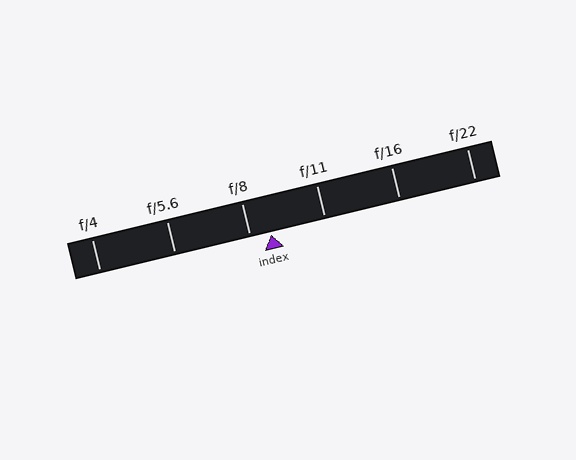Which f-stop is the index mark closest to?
The index mark is closest to f/8.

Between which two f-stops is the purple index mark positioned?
The index mark is between f/8 and f/11.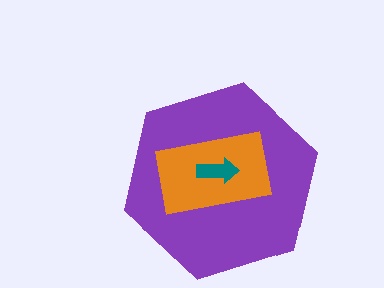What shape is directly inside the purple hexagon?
The orange rectangle.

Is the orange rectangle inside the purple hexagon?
Yes.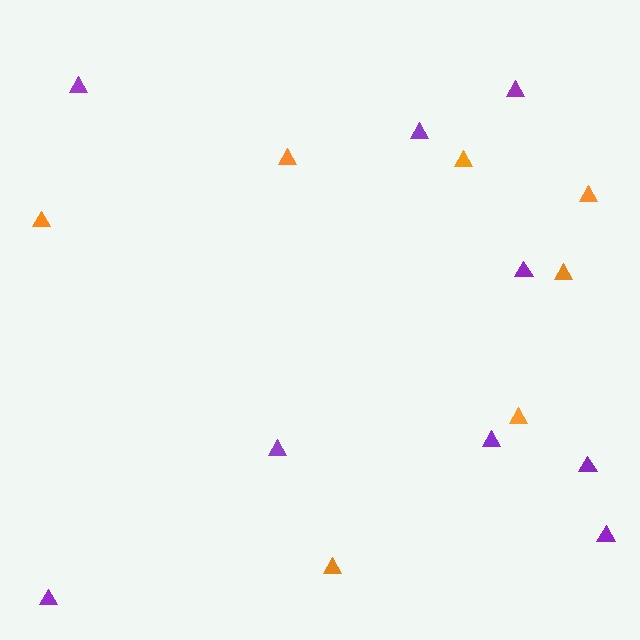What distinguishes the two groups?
There are 2 groups: one group of purple triangles (9) and one group of orange triangles (7).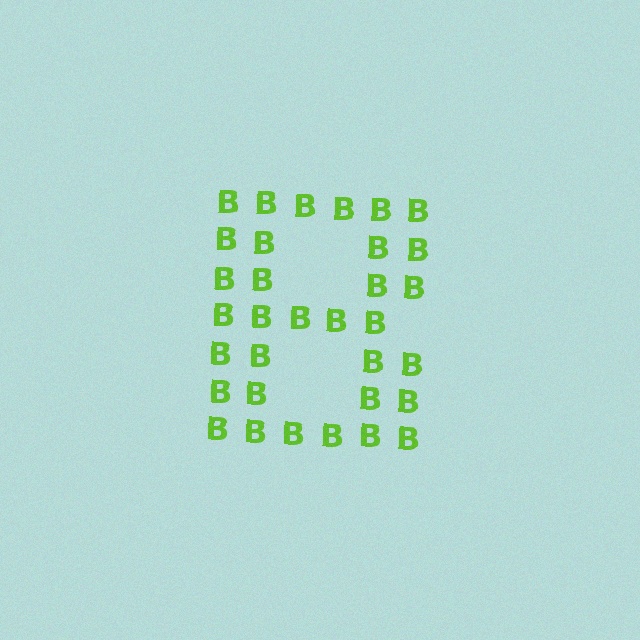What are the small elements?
The small elements are letter B's.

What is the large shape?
The large shape is the letter B.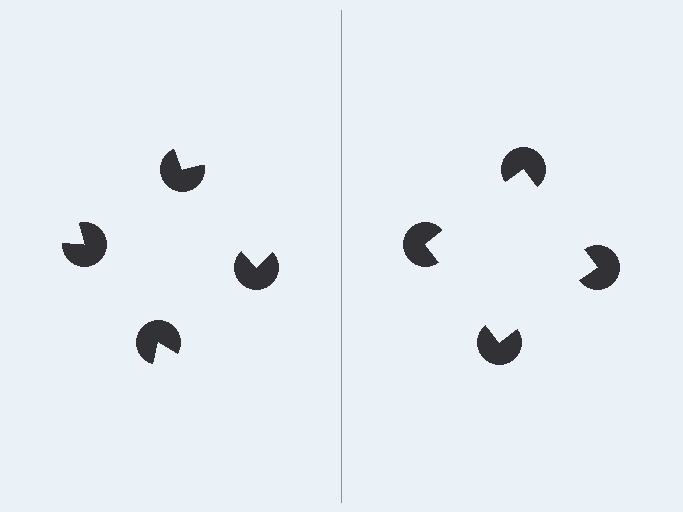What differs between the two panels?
The pac-man discs are positioned identically on both sides; only the wedge orientations differ. On the right they align to a square; on the left they are misaligned.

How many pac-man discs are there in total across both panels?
8 — 4 on each side.